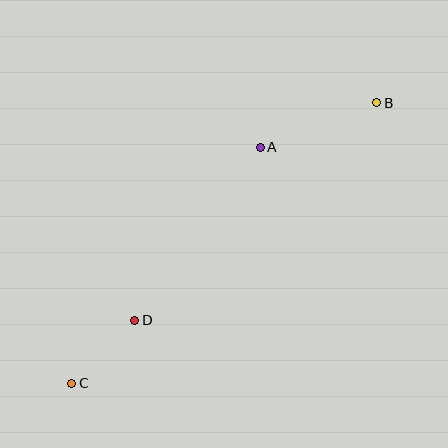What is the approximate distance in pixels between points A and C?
The distance between A and C is approximately 302 pixels.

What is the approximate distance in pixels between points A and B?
The distance between A and B is approximately 124 pixels.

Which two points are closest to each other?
Points C and D are closest to each other.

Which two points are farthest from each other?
Points B and C are farthest from each other.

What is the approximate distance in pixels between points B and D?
The distance between B and D is approximately 325 pixels.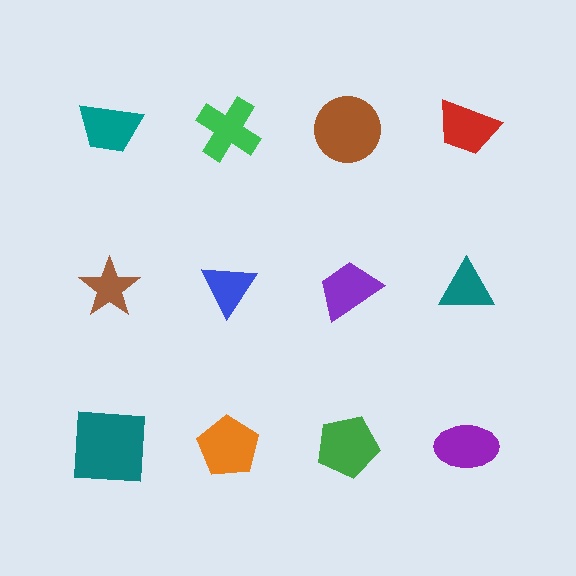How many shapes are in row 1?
4 shapes.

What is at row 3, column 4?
A purple ellipse.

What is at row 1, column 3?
A brown circle.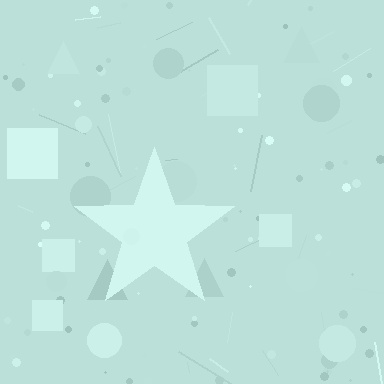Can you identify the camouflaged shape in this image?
The camouflaged shape is a star.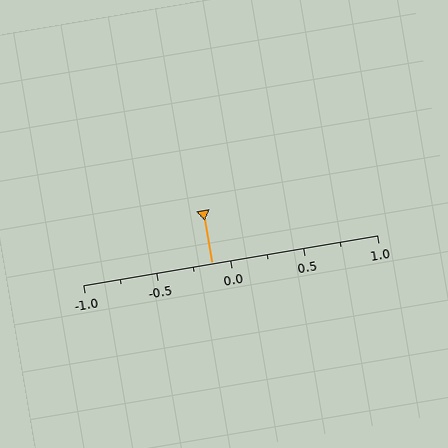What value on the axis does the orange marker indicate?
The marker indicates approximately -0.12.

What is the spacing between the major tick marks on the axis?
The major ticks are spaced 0.5 apart.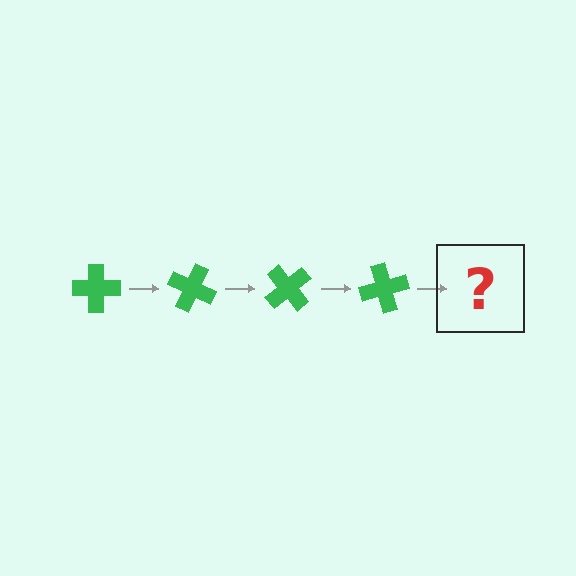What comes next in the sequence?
The next element should be a green cross rotated 100 degrees.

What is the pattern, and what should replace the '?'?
The pattern is that the cross rotates 25 degrees each step. The '?' should be a green cross rotated 100 degrees.